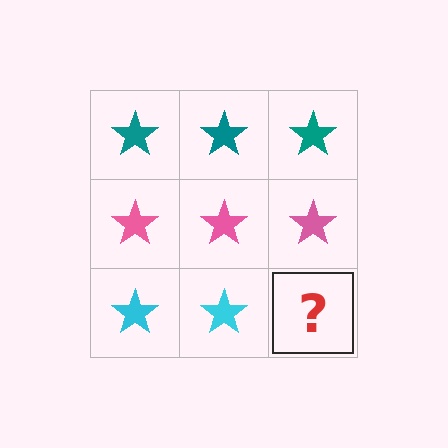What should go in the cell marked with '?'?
The missing cell should contain a cyan star.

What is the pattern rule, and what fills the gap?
The rule is that each row has a consistent color. The gap should be filled with a cyan star.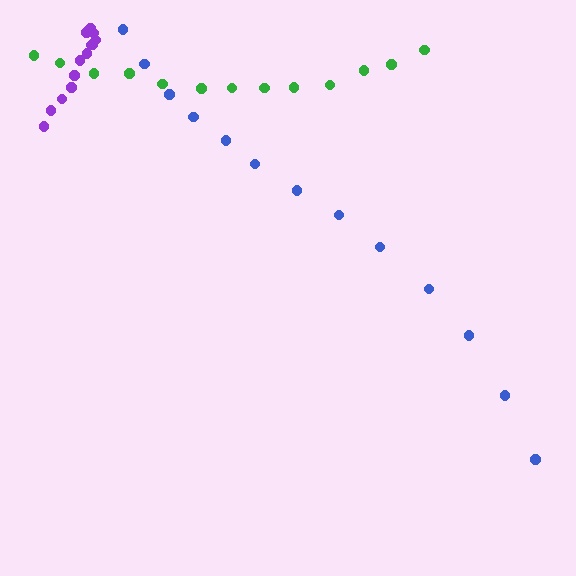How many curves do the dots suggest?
There are 3 distinct paths.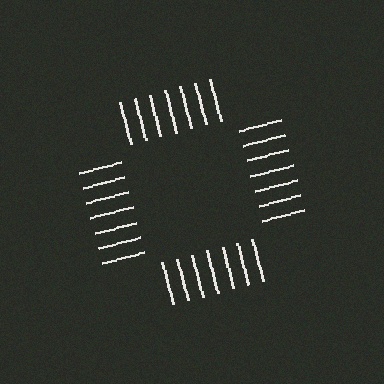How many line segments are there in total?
28 — 7 along each of the 4 edges.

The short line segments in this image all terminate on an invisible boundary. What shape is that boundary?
An illusory square — the line segments terminate on its edges but no continuous stroke is drawn.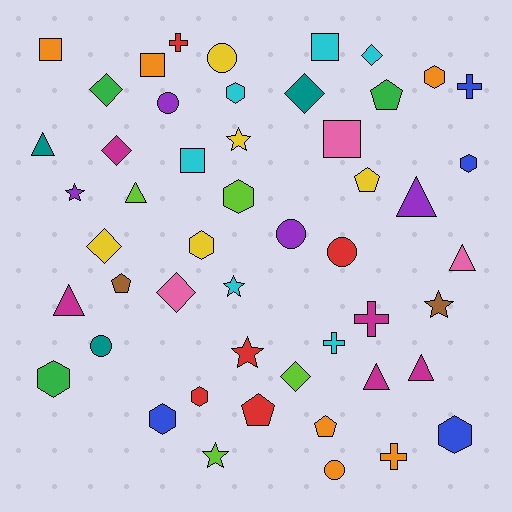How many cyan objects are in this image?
There are 6 cyan objects.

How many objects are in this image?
There are 50 objects.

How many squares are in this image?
There are 5 squares.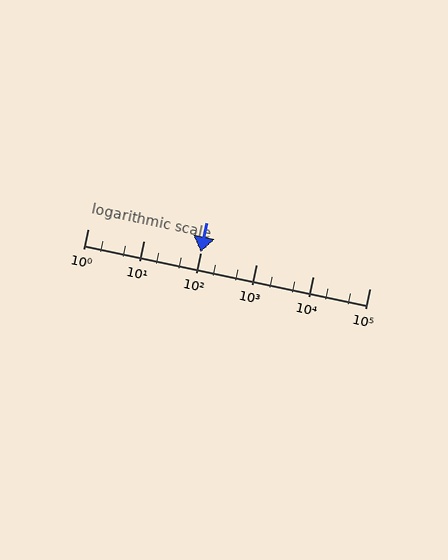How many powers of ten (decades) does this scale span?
The scale spans 5 decades, from 1 to 100000.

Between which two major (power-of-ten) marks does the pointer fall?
The pointer is between 100 and 1000.